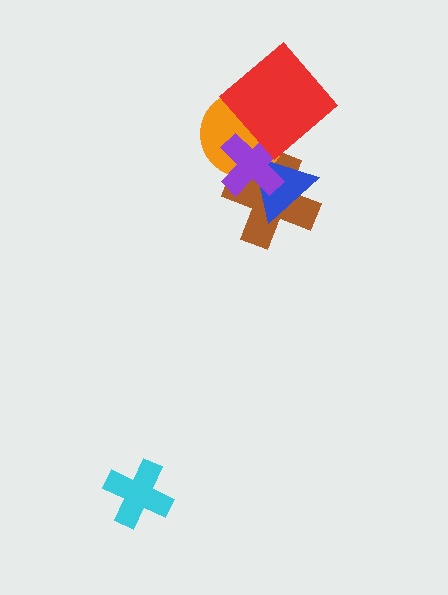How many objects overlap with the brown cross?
3 objects overlap with the brown cross.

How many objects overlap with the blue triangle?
3 objects overlap with the blue triangle.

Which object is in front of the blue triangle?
The purple cross is in front of the blue triangle.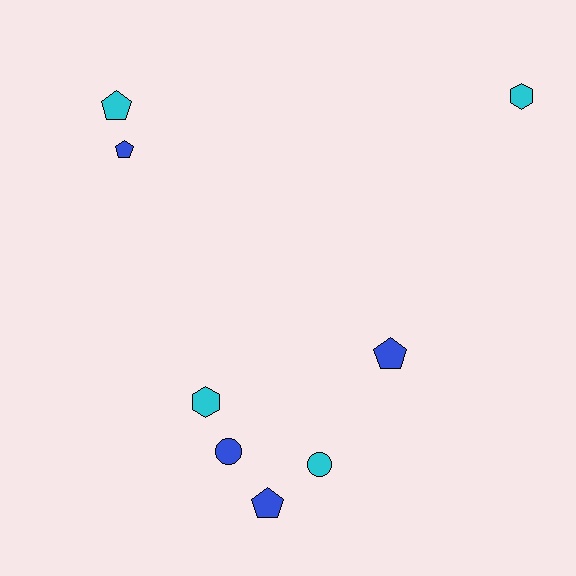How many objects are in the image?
There are 8 objects.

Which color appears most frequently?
Cyan, with 4 objects.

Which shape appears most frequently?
Pentagon, with 4 objects.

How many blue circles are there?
There is 1 blue circle.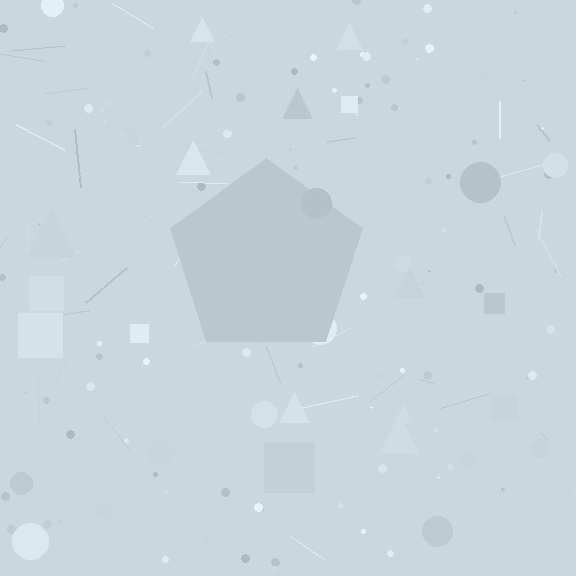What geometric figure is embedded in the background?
A pentagon is embedded in the background.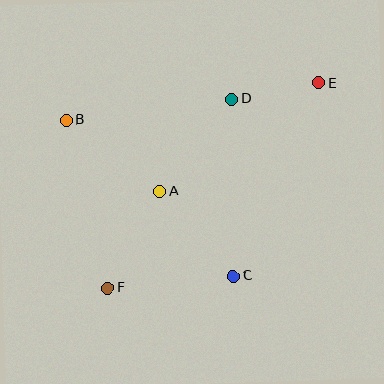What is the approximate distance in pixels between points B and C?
The distance between B and C is approximately 228 pixels.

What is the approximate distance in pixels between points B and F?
The distance between B and F is approximately 173 pixels.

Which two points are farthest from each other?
Points E and F are farthest from each other.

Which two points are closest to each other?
Points D and E are closest to each other.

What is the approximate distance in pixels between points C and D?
The distance between C and D is approximately 177 pixels.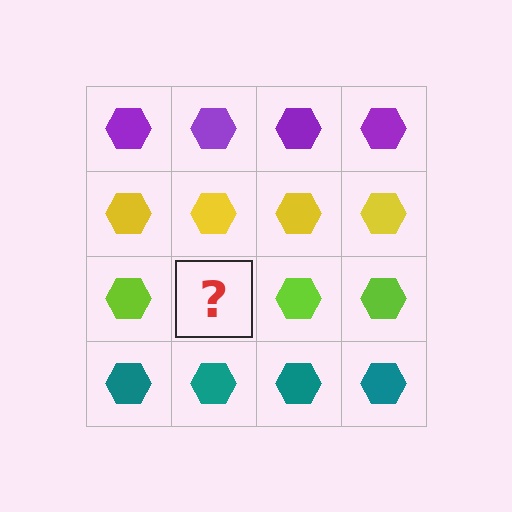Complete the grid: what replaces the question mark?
The question mark should be replaced with a lime hexagon.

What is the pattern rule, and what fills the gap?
The rule is that each row has a consistent color. The gap should be filled with a lime hexagon.